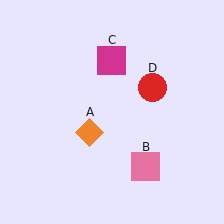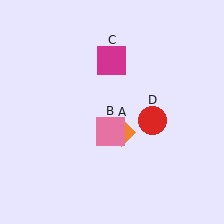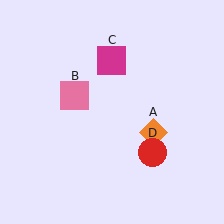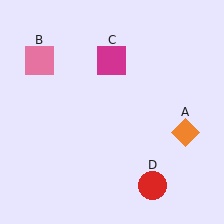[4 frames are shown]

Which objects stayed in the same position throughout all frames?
Magenta square (object C) remained stationary.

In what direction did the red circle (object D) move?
The red circle (object D) moved down.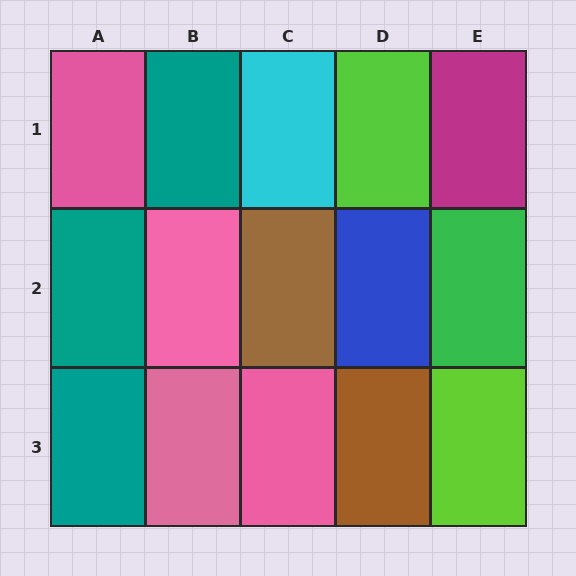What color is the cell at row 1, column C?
Cyan.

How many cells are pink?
4 cells are pink.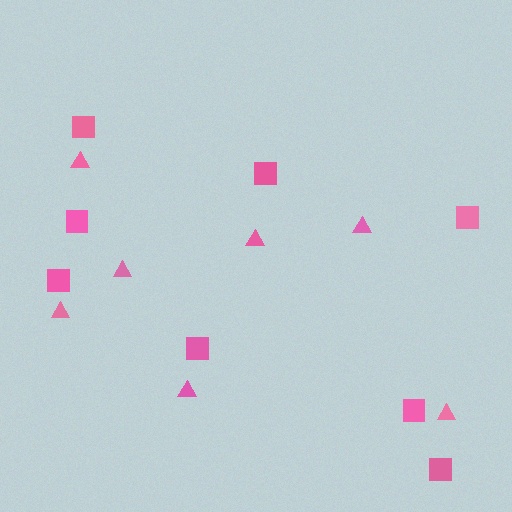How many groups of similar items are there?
There are 2 groups: one group of squares (8) and one group of triangles (7).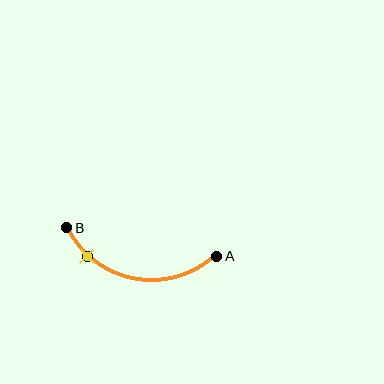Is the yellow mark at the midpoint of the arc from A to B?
No. The yellow mark lies on the arc but is closer to endpoint B. The arc midpoint would be at the point on the curve equidistant along the arc from both A and B.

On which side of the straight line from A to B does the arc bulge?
The arc bulges below the straight line connecting A and B.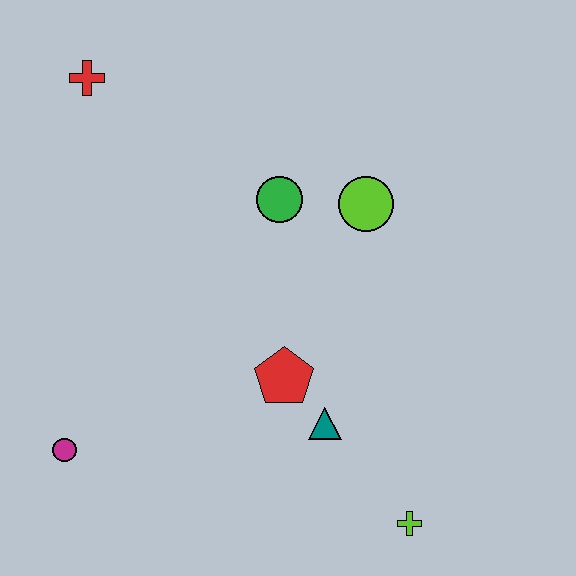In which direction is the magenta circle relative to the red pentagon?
The magenta circle is to the left of the red pentagon.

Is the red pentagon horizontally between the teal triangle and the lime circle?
No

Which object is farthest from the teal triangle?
The red cross is farthest from the teal triangle.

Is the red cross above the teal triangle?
Yes